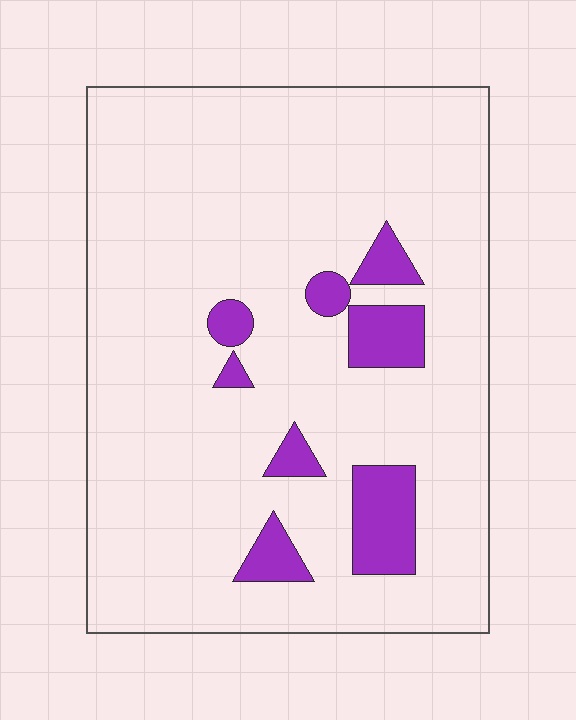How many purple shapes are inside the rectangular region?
8.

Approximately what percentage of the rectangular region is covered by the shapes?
Approximately 10%.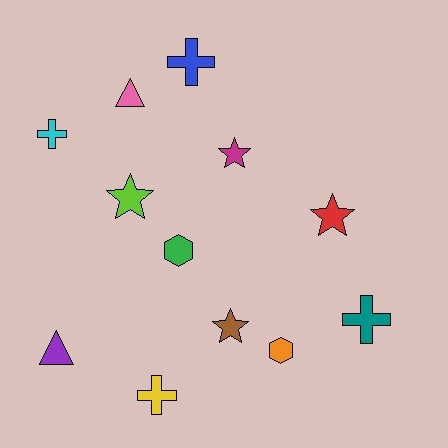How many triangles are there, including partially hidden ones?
There are 2 triangles.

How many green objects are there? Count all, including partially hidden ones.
There is 1 green object.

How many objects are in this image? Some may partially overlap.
There are 12 objects.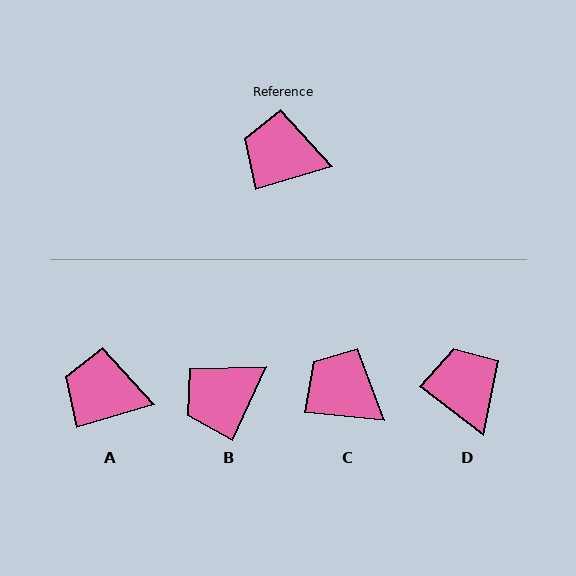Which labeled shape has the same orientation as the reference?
A.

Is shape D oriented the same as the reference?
No, it is off by about 53 degrees.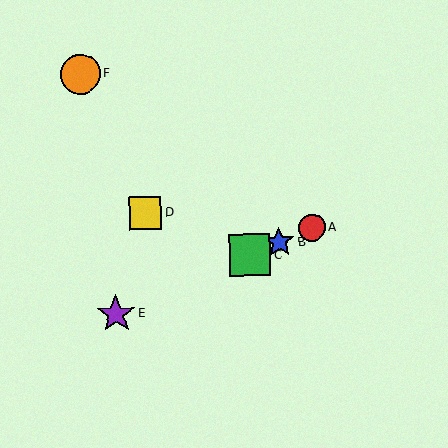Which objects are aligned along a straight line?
Objects A, B, C, E are aligned along a straight line.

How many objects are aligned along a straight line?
4 objects (A, B, C, E) are aligned along a straight line.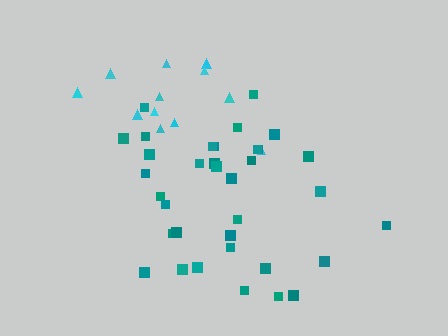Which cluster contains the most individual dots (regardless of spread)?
Teal (35).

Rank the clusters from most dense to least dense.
teal, cyan.